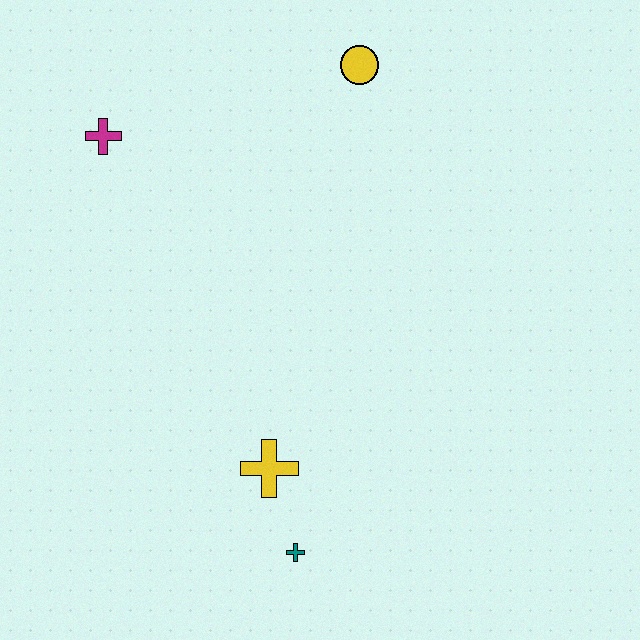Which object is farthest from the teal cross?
The yellow circle is farthest from the teal cross.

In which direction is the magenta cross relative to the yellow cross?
The magenta cross is above the yellow cross.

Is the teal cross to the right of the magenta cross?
Yes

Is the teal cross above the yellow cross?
No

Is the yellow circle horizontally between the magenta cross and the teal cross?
No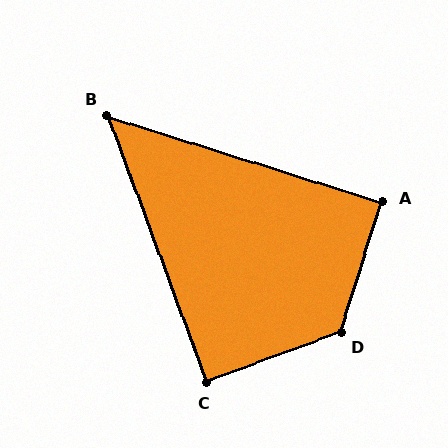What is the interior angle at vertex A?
Approximately 90 degrees (approximately right).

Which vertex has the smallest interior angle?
B, at approximately 52 degrees.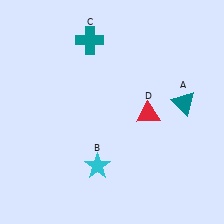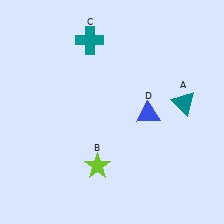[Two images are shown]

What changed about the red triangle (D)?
In Image 1, D is red. In Image 2, it changed to blue.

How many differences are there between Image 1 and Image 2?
There are 2 differences between the two images.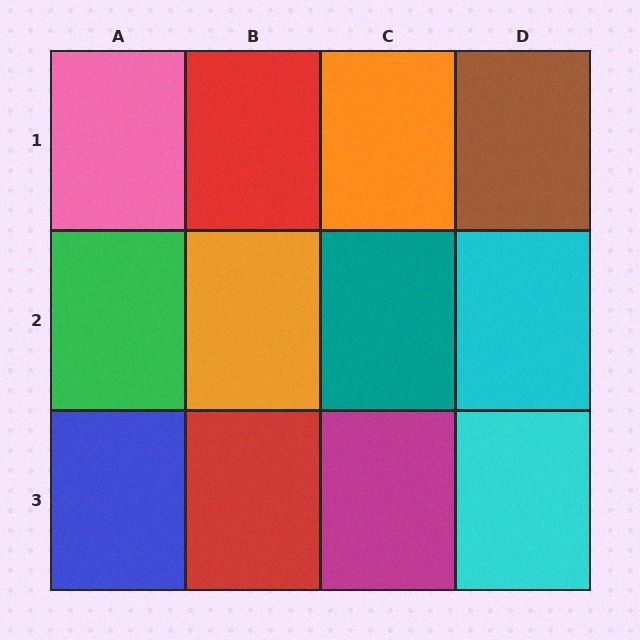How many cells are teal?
1 cell is teal.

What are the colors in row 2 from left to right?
Green, orange, teal, cyan.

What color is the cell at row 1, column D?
Brown.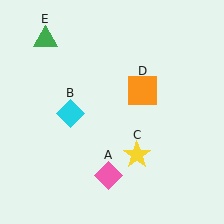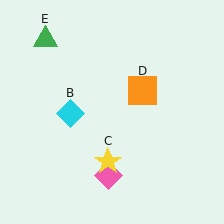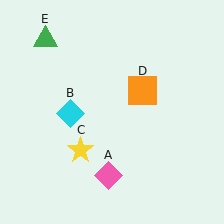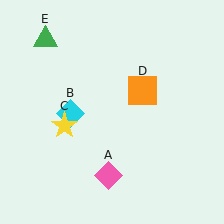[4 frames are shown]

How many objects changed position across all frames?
1 object changed position: yellow star (object C).